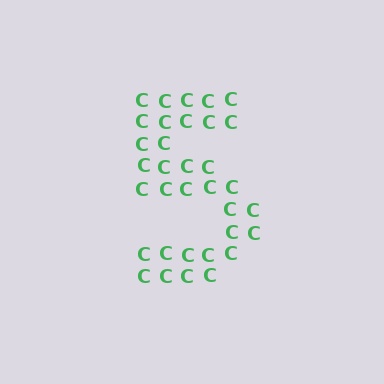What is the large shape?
The large shape is the digit 5.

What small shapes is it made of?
It is made of small letter C's.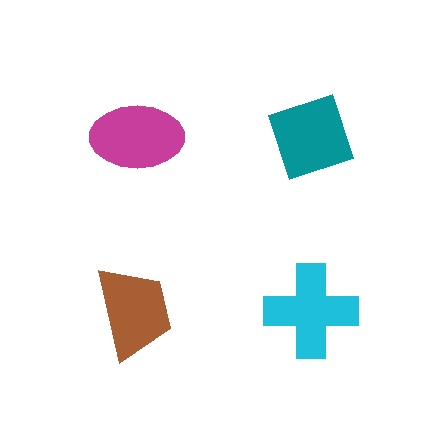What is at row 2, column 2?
A cyan cross.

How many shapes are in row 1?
2 shapes.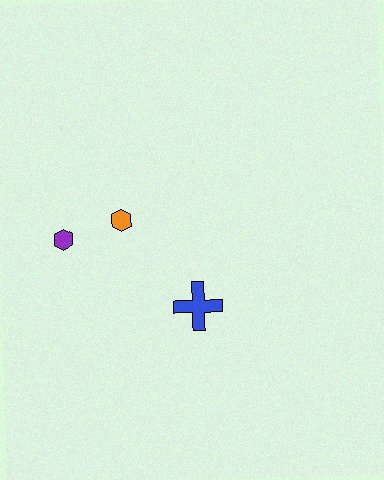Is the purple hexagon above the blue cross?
Yes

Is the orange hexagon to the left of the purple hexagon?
No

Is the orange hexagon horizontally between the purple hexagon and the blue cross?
Yes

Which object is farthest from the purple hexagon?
The blue cross is farthest from the purple hexagon.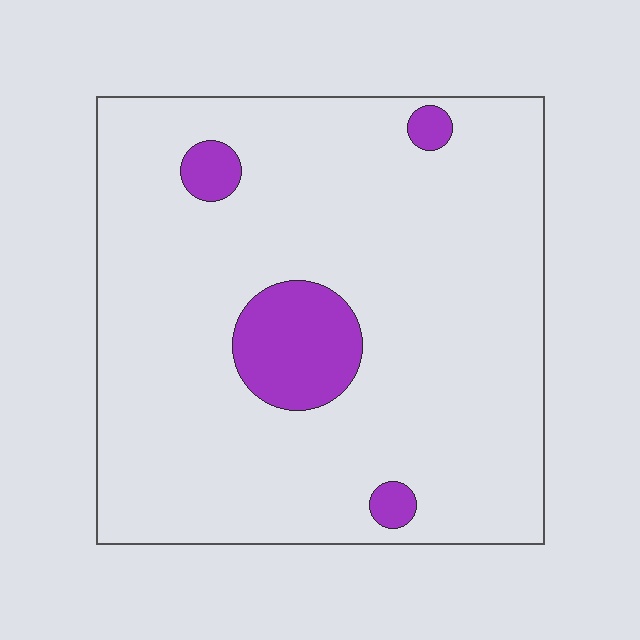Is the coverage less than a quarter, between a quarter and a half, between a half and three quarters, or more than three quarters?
Less than a quarter.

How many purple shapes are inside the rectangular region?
4.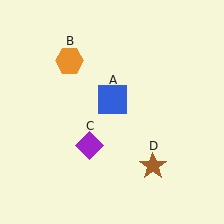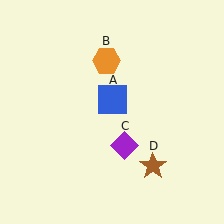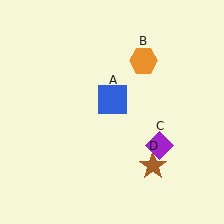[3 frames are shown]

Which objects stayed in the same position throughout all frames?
Blue square (object A) and brown star (object D) remained stationary.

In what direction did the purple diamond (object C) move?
The purple diamond (object C) moved right.